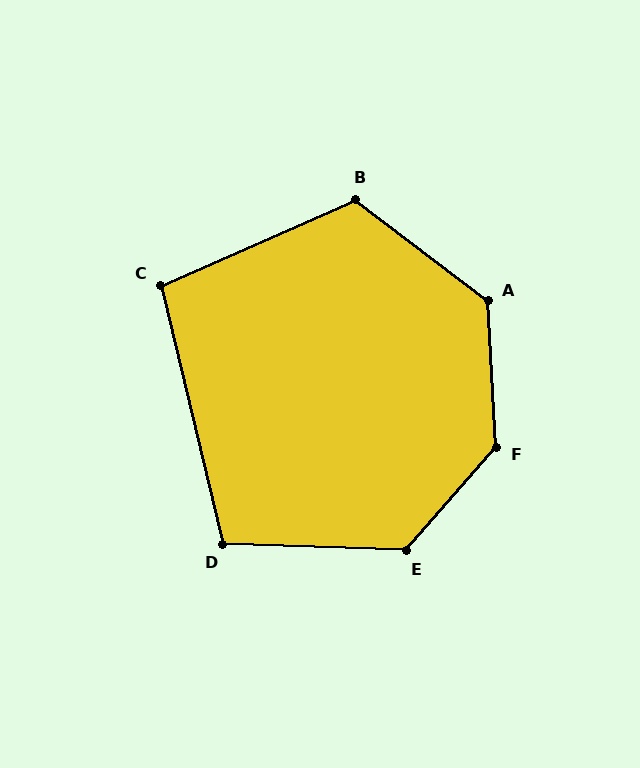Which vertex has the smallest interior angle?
C, at approximately 100 degrees.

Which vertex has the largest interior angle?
F, at approximately 136 degrees.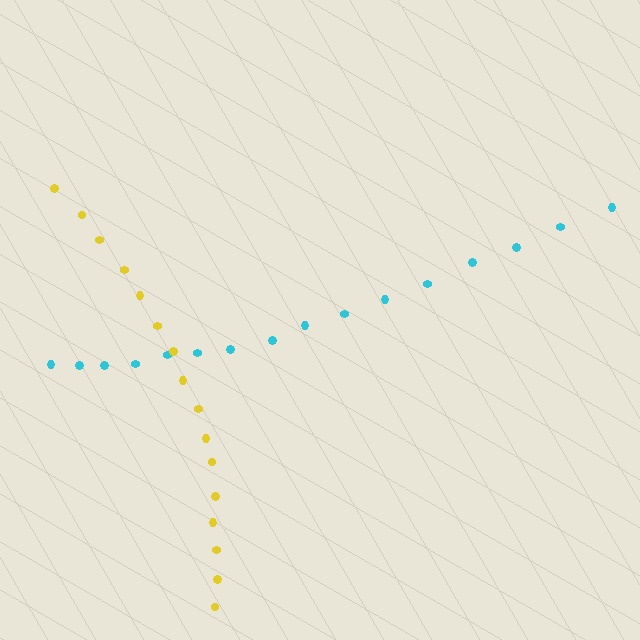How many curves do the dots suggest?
There are 2 distinct paths.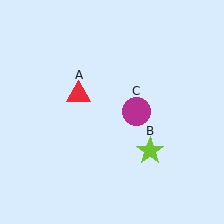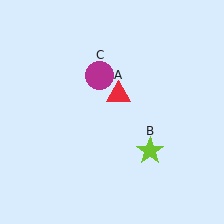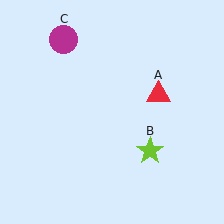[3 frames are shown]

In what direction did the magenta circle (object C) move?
The magenta circle (object C) moved up and to the left.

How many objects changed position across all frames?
2 objects changed position: red triangle (object A), magenta circle (object C).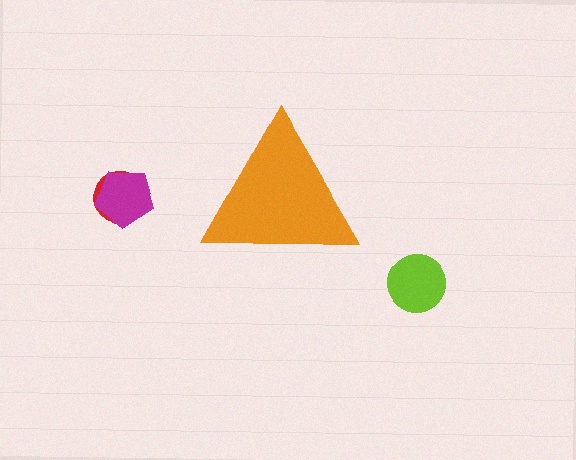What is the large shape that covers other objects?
An orange triangle.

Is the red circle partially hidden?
No, the red circle is fully visible.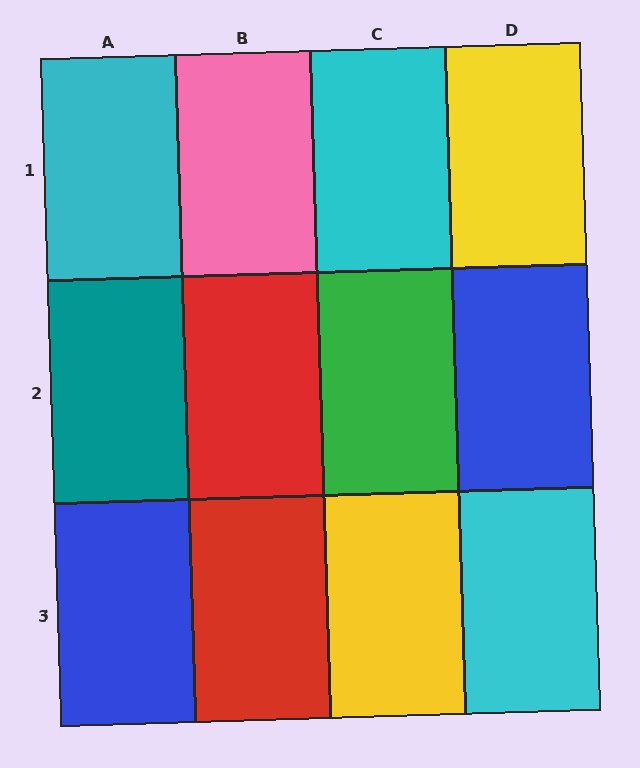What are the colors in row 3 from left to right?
Blue, red, yellow, cyan.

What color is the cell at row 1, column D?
Yellow.